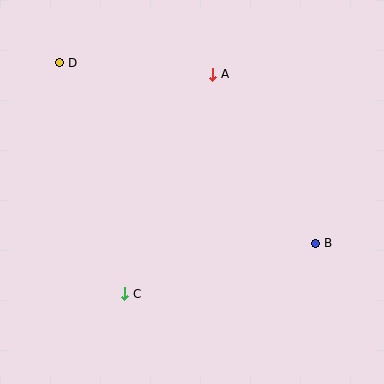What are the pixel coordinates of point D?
Point D is at (60, 63).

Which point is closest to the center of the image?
Point A at (213, 74) is closest to the center.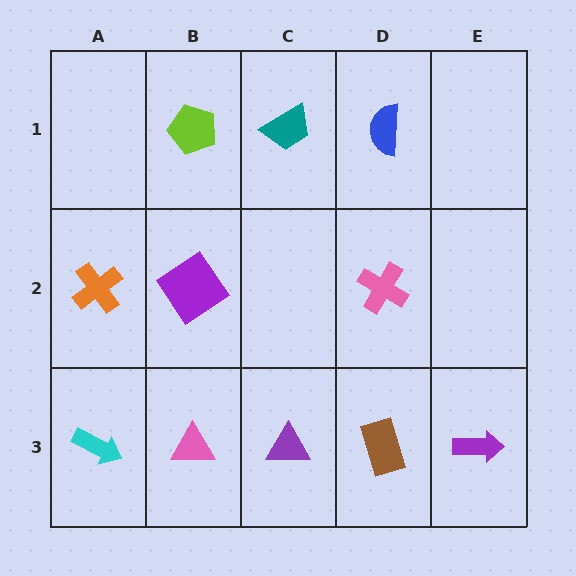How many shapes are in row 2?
3 shapes.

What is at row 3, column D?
A brown rectangle.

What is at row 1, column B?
A lime pentagon.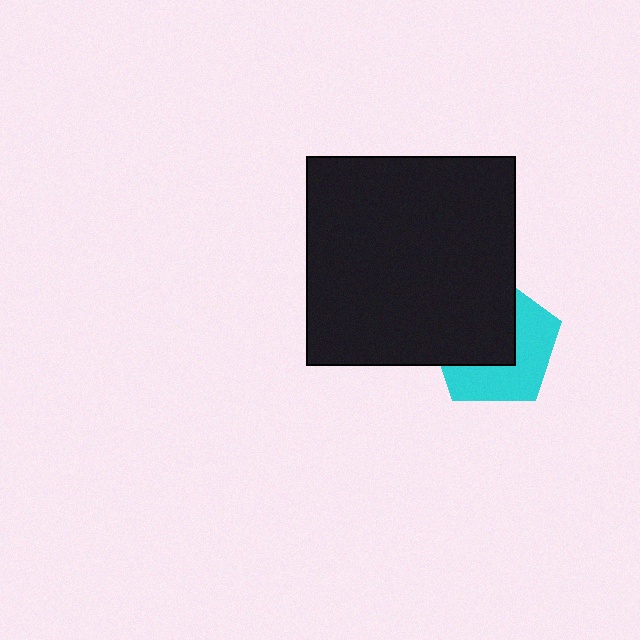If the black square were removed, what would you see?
You would see the complete cyan pentagon.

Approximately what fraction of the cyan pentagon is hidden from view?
Roughly 51% of the cyan pentagon is hidden behind the black square.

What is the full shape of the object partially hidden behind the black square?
The partially hidden object is a cyan pentagon.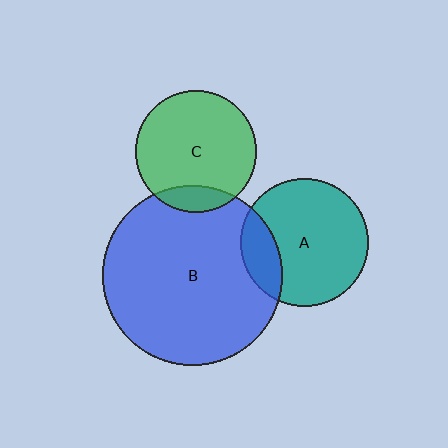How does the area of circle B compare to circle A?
Approximately 2.0 times.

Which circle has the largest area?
Circle B (blue).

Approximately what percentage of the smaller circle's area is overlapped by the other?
Approximately 20%.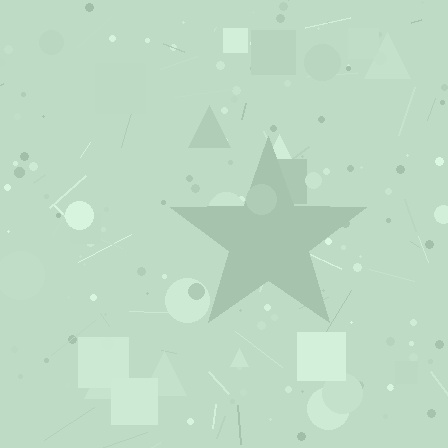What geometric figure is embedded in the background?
A star is embedded in the background.